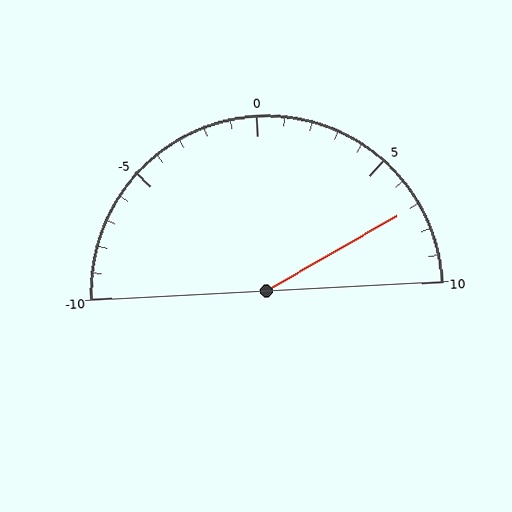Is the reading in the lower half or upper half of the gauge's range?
The reading is in the upper half of the range (-10 to 10).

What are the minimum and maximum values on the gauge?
The gauge ranges from -10 to 10.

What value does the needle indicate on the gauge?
The needle indicates approximately 7.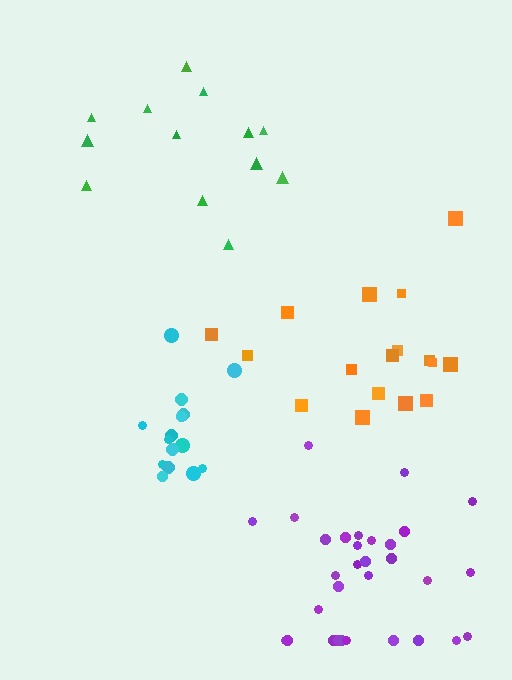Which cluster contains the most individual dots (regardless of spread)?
Purple (33).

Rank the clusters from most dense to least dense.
cyan, purple, orange, green.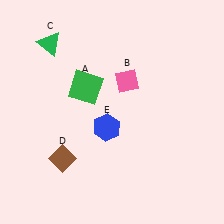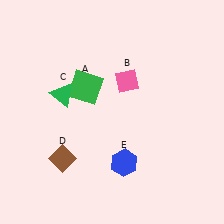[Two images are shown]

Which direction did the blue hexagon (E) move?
The blue hexagon (E) moved down.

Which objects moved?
The objects that moved are: the green triangle (C), the blue hexagon (E).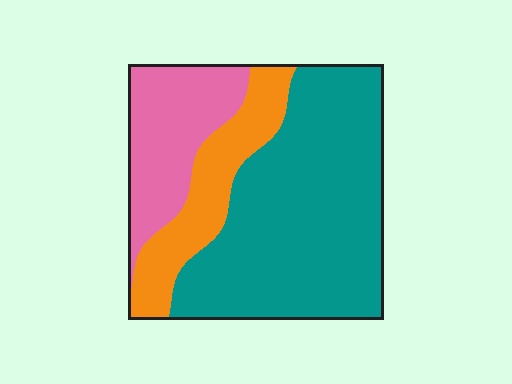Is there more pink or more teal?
Teal.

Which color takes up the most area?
Teal, at roughly 60%.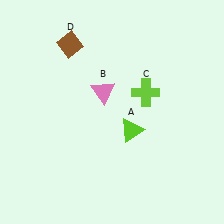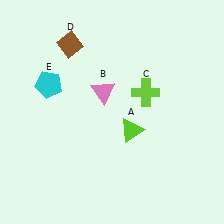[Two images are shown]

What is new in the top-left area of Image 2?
A cyan pentagon (E) was added in the top-left area of Image 2.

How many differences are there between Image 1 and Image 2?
There is 1 difference between the two images.